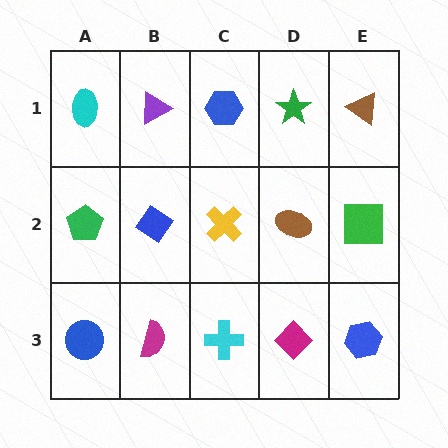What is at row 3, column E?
A blue hexagon.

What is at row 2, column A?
A green pentagon.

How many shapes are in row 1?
5 shapes.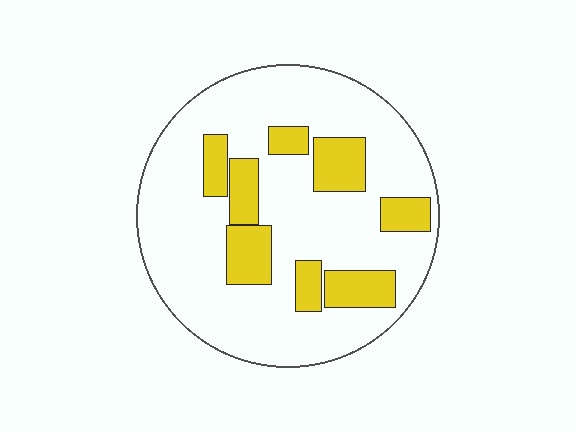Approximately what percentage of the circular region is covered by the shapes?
Approximately 25%.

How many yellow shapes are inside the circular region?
8.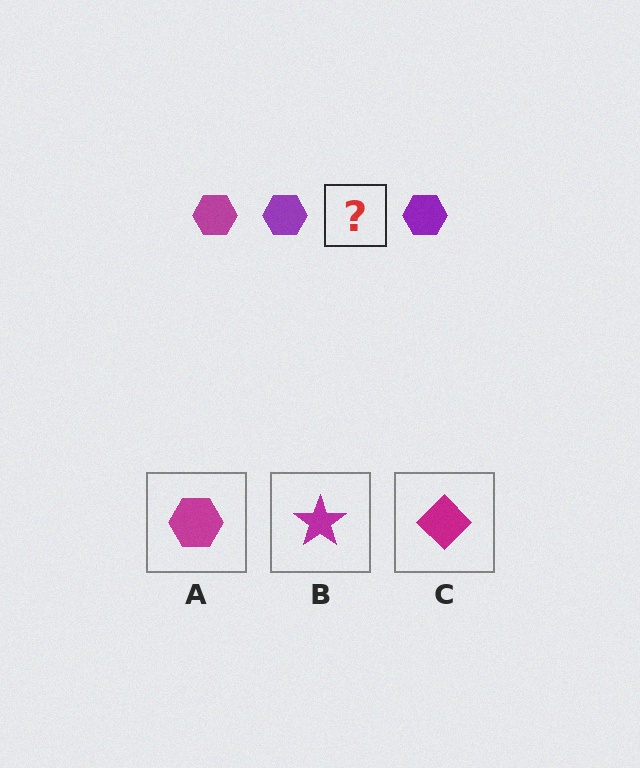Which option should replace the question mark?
Option A.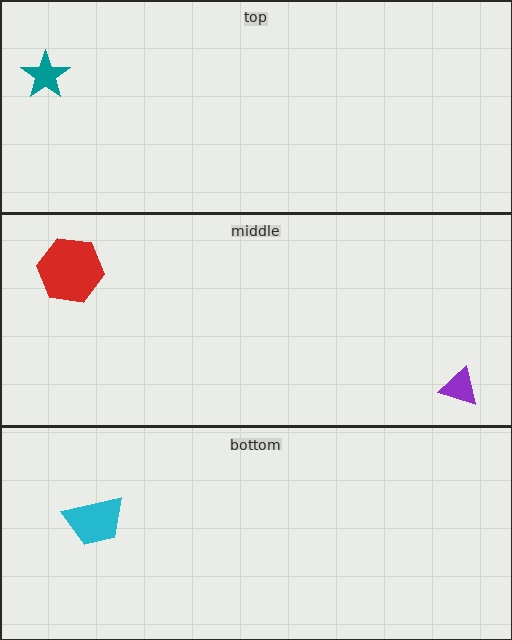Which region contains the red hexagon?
The middle region.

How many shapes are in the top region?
1.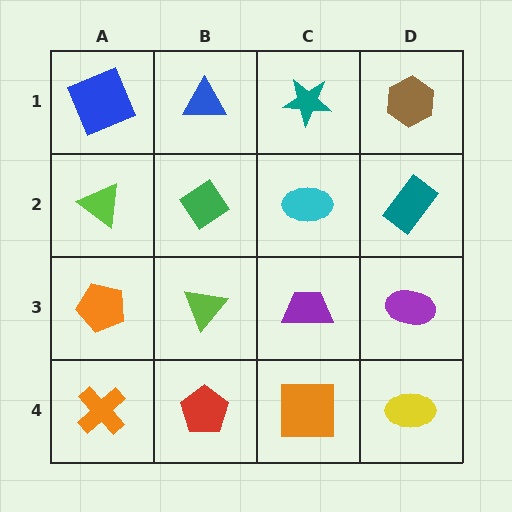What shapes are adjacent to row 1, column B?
A green diamond (row 2, column B), a blue square (row 1, column A), a teal star (row 1, column C).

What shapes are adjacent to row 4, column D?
A purple ellipse (row 3, column D), an orange square (row 4, column C).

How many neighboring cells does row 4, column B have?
3.